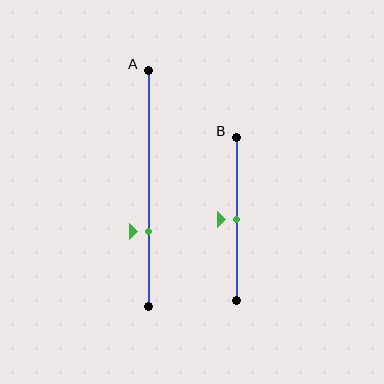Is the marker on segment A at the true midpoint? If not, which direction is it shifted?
No, the marker on segment A is shifted downward by about 18% of the segment length.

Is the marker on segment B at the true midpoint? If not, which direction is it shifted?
Yes, the marker on segment B is at the true midpoint.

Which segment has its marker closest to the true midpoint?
Segment B has its marker closest to the true midpoint.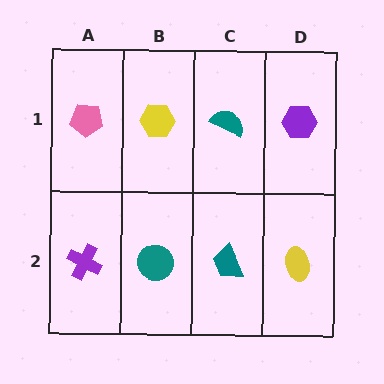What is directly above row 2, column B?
A yellow hexagon.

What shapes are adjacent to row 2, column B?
A yellow hexagon (row 1, column B), a purple cross (row 2, column A), a teal trapezoid (row 2, column C).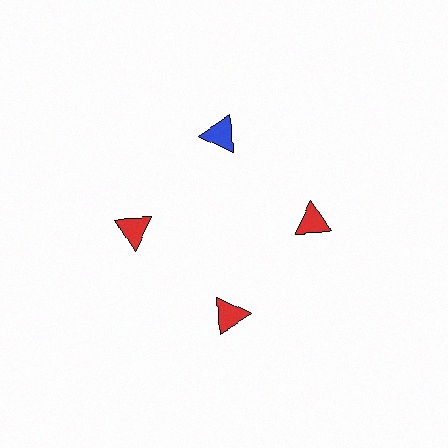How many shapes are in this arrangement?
There are 4 shapes arranged in a ring pattern.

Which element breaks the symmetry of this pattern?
The blue triangle at roughly the 12 o'clock position breaks the symmetry. All other shapes are red triangles.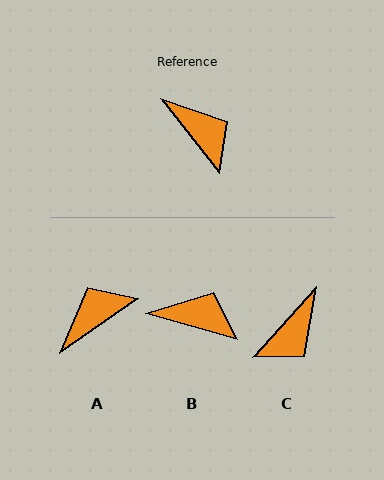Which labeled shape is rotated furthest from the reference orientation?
A, about 86 degrees away.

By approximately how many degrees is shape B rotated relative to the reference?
Approximately 36 degrees counter-clockwise.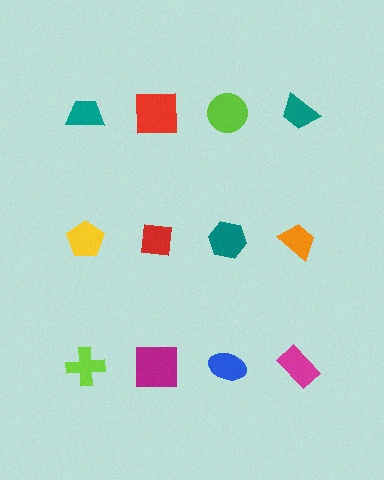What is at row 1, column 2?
A red square.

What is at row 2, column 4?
An orange trapezoid.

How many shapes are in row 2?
4 shapes.